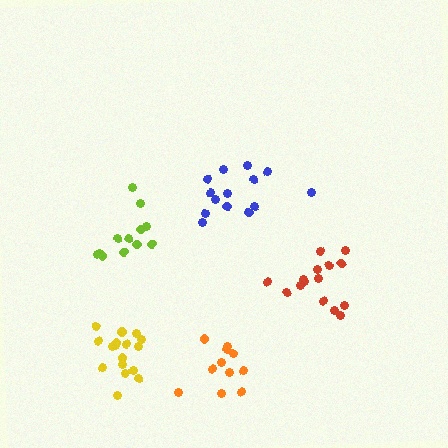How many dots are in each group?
Group 1: 11 dots, Group 2: 15 dots, Group 3: 14 dots, Group 4: 17 dots, Group 5: 12 dots (69 total).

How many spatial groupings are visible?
There are 5 spatial groupings.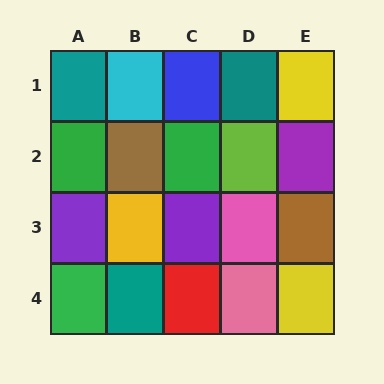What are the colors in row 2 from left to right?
Green, brown, green, lime, purple.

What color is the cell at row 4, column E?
Yellow.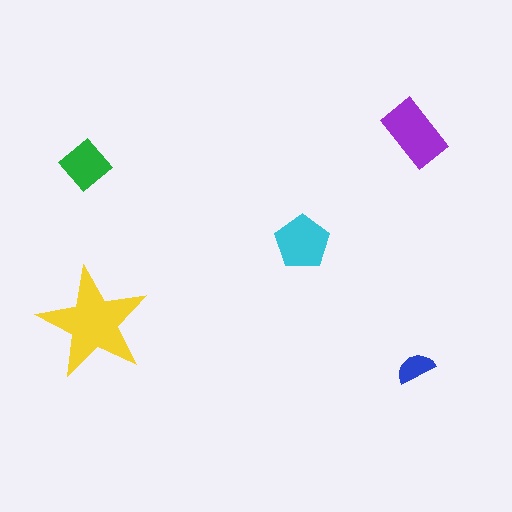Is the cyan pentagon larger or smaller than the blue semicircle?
Larger.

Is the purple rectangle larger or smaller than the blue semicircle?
Larger.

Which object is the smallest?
The blue semicircle.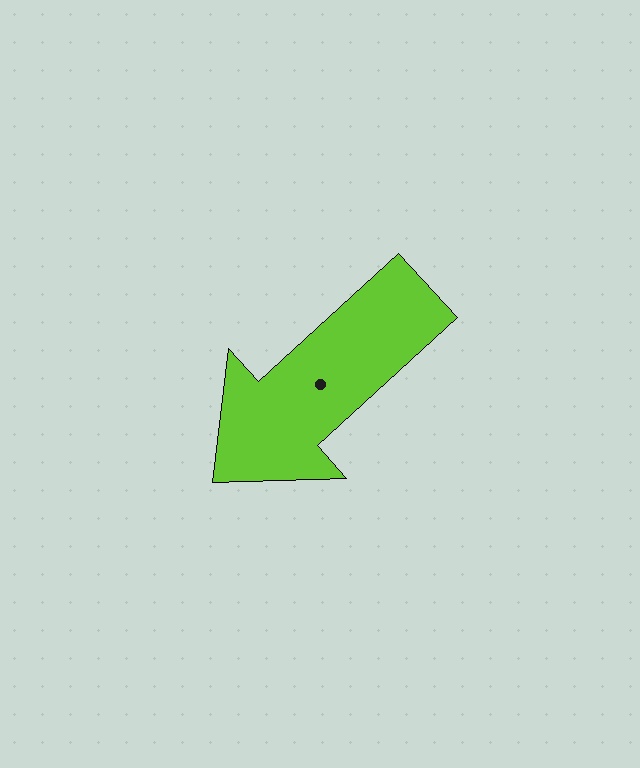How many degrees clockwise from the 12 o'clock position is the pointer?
Approximately 228 degrees.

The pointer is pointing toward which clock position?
Roughly 8 o'clock.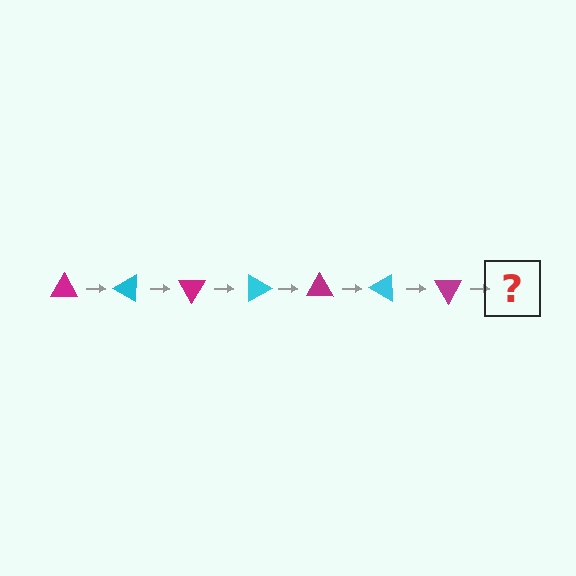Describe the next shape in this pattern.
It should be a cyan triangle, rotated 210 degrees from the start.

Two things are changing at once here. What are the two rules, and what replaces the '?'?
The two rules are that it rotates 30 degrees each step and the color cycles through magenta and cyan. The '?' should be a cyan triangle, rotated 210 degrees from the start.